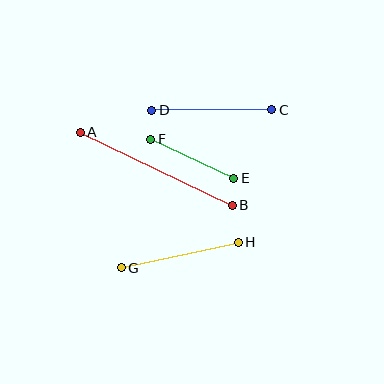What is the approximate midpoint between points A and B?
The midpoint is at approximately (156, 169) pixels.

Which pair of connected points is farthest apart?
Points A and B are farthest apart.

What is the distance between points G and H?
The distance is approximately 120 pixels.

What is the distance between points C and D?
The distance is approximately 120 pixels.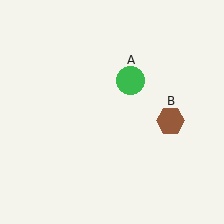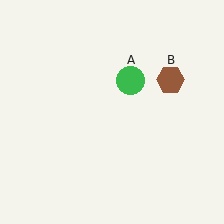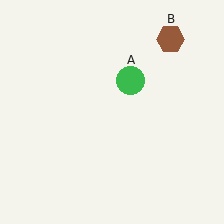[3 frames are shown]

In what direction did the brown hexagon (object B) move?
The brown hexagon (object B) moved up.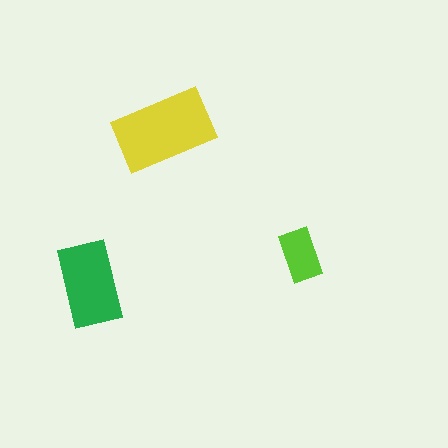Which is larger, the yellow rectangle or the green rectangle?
The yellow one.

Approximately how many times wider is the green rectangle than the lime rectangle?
About 1.5 times wider.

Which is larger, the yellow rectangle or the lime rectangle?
The yellow one.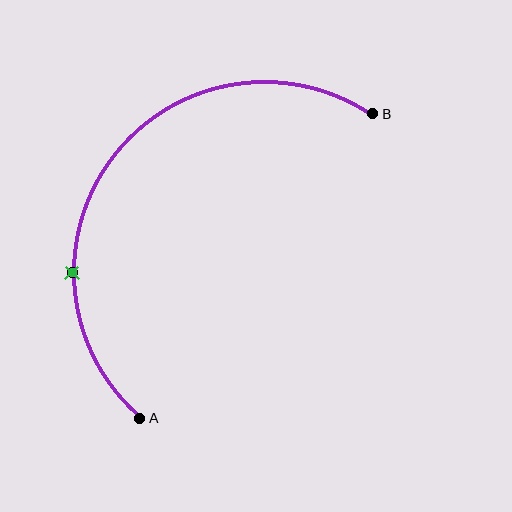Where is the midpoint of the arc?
The arc midpoint is the point on the curve farthest from the straight line joining A and B. It sits above and to the left of that line.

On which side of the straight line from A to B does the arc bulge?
The arc bulges above and to the left of the straight line connecting A and B.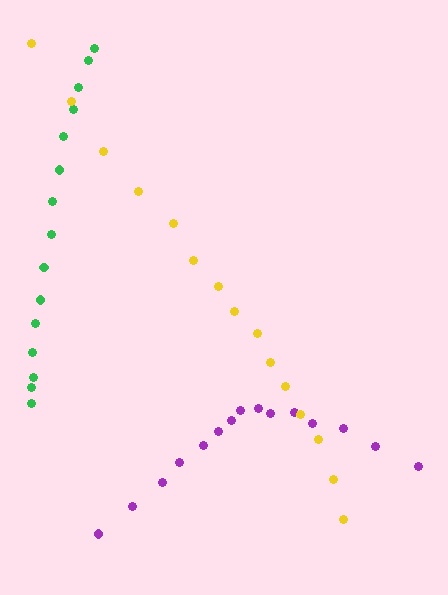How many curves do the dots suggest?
There are 3 distinct paths.